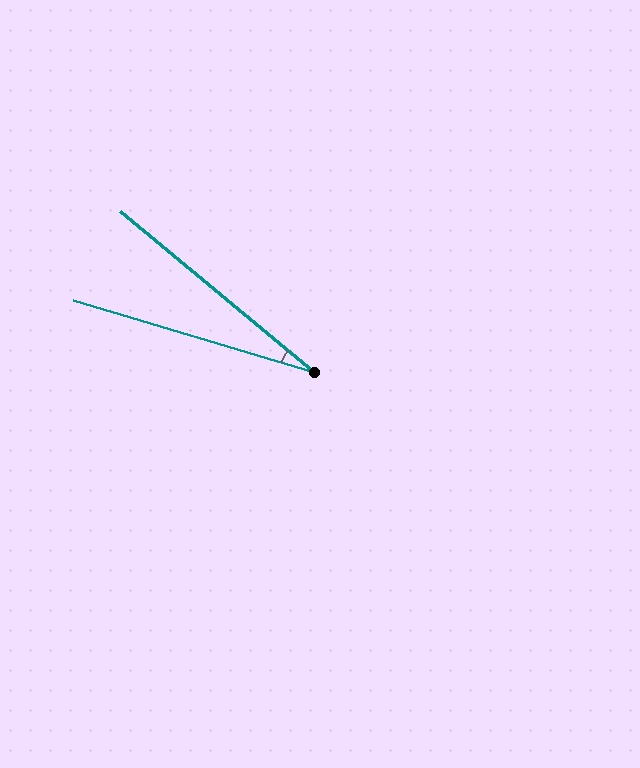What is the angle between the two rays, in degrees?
Approximately 23 degrees.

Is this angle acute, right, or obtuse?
It is acute.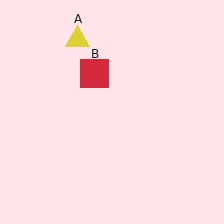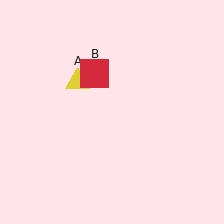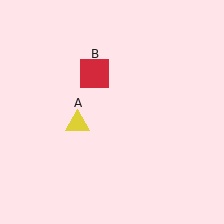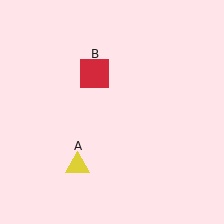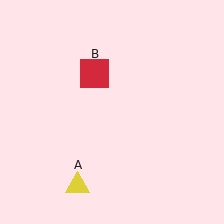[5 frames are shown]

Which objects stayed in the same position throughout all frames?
Red square (object B) remained stationary.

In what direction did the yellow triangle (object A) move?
The yellow triangle (object A) moved down.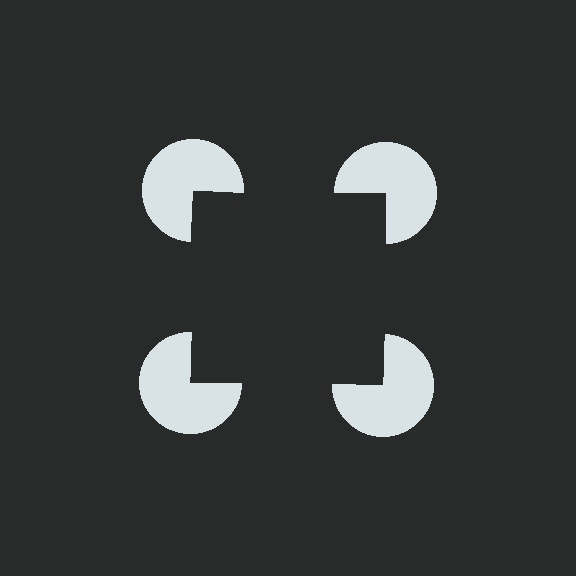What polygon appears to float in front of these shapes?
An illusory square — its edges are inferred from the aligned wedge cuts in the pac-man discs, not physically drawn.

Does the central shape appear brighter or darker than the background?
It typically appears slightly darker than the background, even though no actual brightness change is drawn.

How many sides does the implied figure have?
4 sides.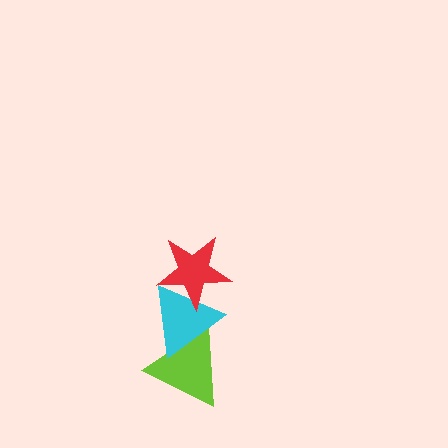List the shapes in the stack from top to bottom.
From top to bottom: the red star, the cyan triangle, the lime triangle.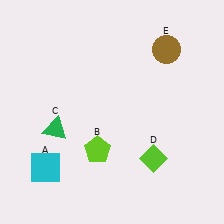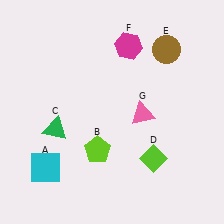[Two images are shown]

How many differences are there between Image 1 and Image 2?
There are 2 differences between the two images.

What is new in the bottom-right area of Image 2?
A pink triangle (G) was added in the bottom-right area of Image 2.